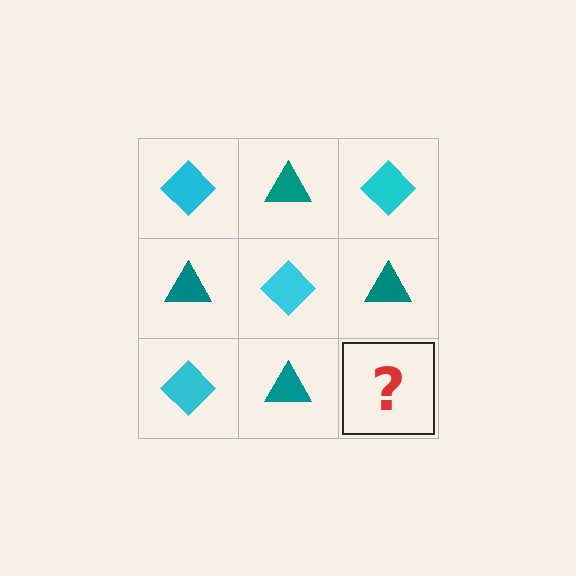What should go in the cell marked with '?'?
The missing cell should contain a cyan diamond.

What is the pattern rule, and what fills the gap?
The rule is that it alternates cyan diamond and teal triangle in a checkerboard pattern. The gap should be filled with a cyan diamond.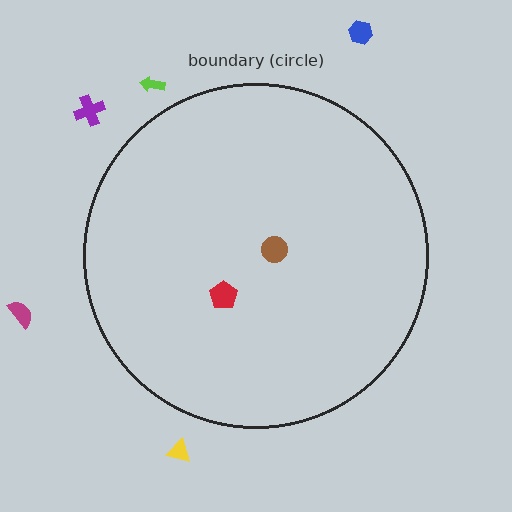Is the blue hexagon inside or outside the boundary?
Outside.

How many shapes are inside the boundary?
2 inside, 5 outside.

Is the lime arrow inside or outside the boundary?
Outside.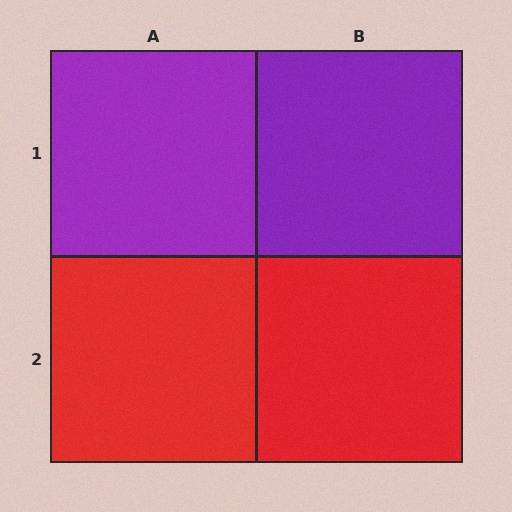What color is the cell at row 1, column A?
Purple.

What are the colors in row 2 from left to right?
Red, red.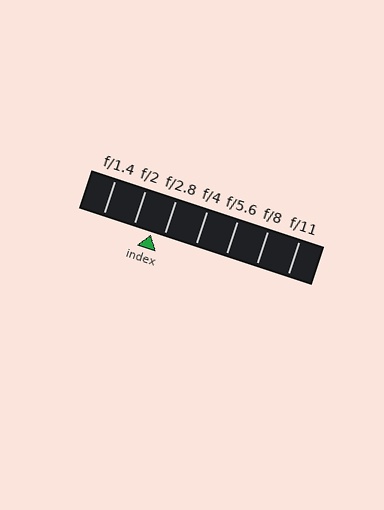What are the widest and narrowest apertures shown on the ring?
The widest aperture shown is f/1.4 and the narrowest is f/11.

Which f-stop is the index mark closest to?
The index mark is closest to f/2.8.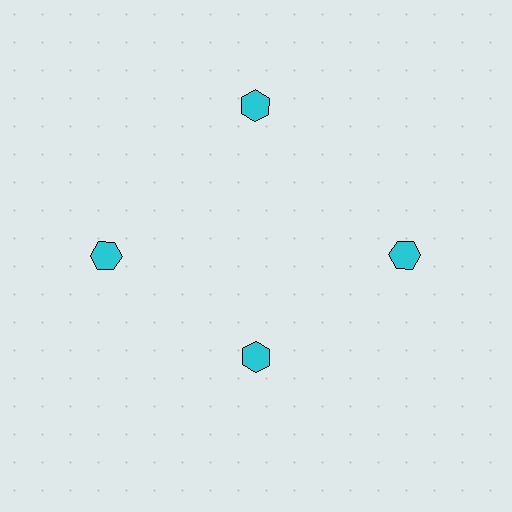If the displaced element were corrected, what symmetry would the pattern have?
It would have 4-fold rotational symmetry — the pattern would map onto itself every 90 degrees.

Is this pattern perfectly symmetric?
No. The 4 cyan hexagons are arranged in a ring, but one element near the 6 o'clock position is pulled inward toward the center, breaking the 4-fold rotational symmetry.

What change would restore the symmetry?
The symmetry would be restored by moving it outward, back onto the ring so that all 4 hexagons sit at equal angles and equal distance from the center.